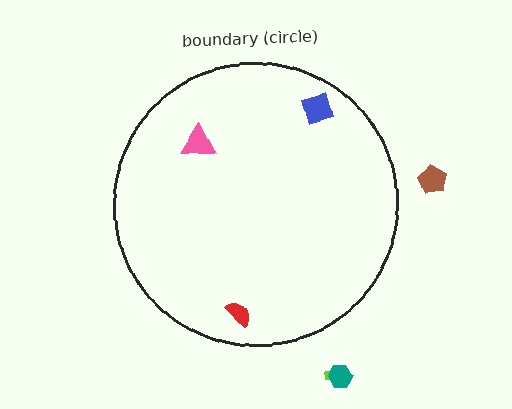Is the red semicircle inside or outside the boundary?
Inside.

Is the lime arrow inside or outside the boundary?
Outside.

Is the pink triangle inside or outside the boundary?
Inside.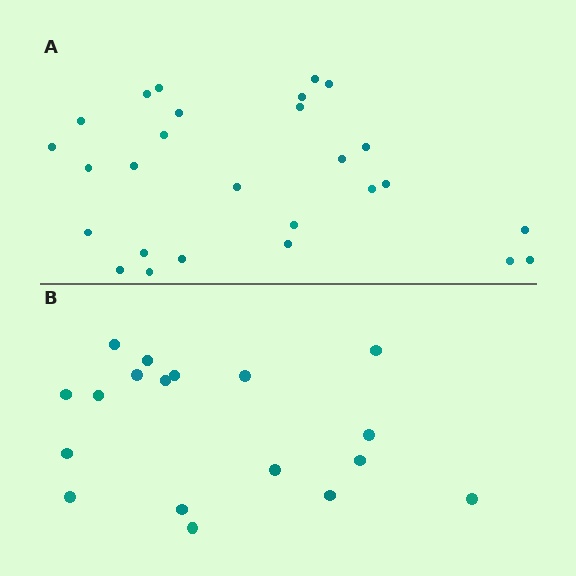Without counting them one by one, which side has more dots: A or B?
Region A (the top region) has more dots.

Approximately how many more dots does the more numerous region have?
Region A has roughly 8 or so more dots than region B.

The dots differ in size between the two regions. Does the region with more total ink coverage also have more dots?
No. Region B has more total ink coverage because its dots are larger, but region A actually contains more individual dots. Total area can be misleading — the number of items is what matters here.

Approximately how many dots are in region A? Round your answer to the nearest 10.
About 30 dots. (The exact count is 27, which rounds to 30.)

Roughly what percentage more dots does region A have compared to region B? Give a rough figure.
About 50% more.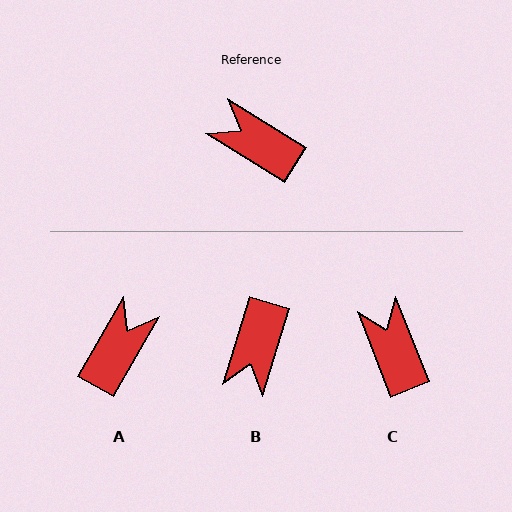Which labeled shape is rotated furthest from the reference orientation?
B, about 105 degrees away.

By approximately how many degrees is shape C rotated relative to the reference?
Approximately 37 degrees clockwise.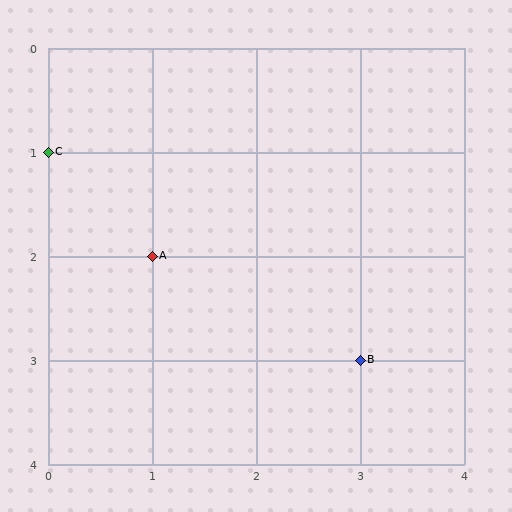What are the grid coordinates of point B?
Point B is at grid coordinates (3, 3).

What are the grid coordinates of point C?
Point C is at grid coordinates (0, 1).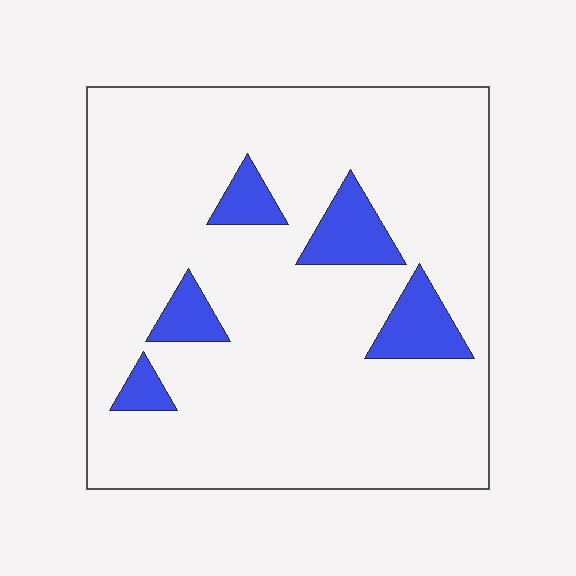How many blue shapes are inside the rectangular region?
5.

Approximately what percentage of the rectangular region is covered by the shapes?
Approximately 10%.